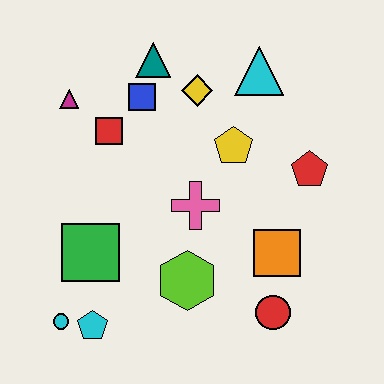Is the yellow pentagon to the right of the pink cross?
Yes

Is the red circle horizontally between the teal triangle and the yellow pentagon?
No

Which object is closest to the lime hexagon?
The pink cross is closest to the lime hexagon.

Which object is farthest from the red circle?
The magenta triangle is farthest from the red circle.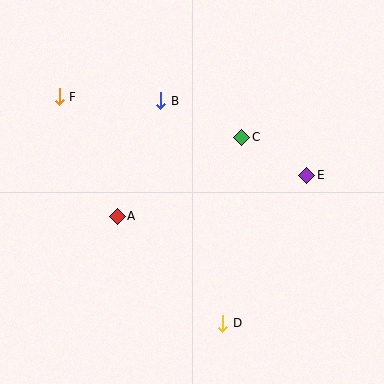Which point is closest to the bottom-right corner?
Point D is closest to the bottom-right corner.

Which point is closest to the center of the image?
Point C at (242, 137) is closest to the center.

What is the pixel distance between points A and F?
The distance between A and F is 133 pixels.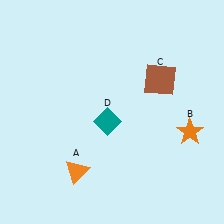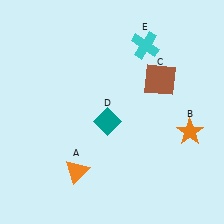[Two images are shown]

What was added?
A cyan cross (E) was added in Image 2.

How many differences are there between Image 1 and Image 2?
There is 1 difference between the two images.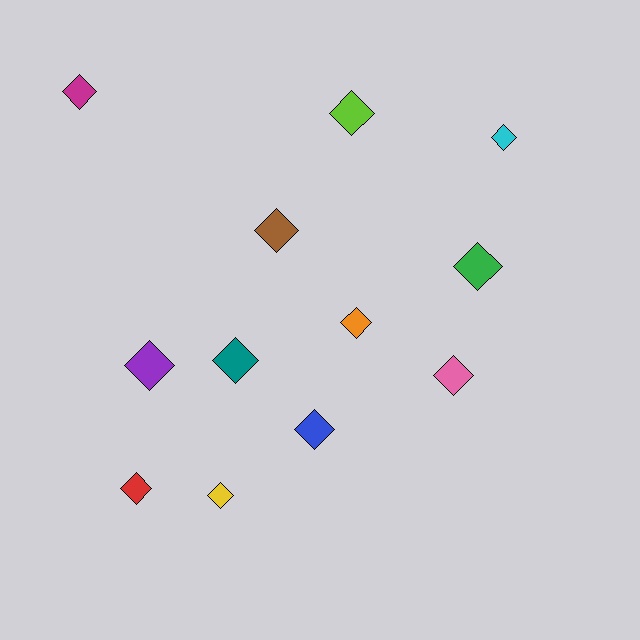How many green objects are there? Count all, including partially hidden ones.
There is 1 green object.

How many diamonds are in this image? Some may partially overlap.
There are 12 diamonds.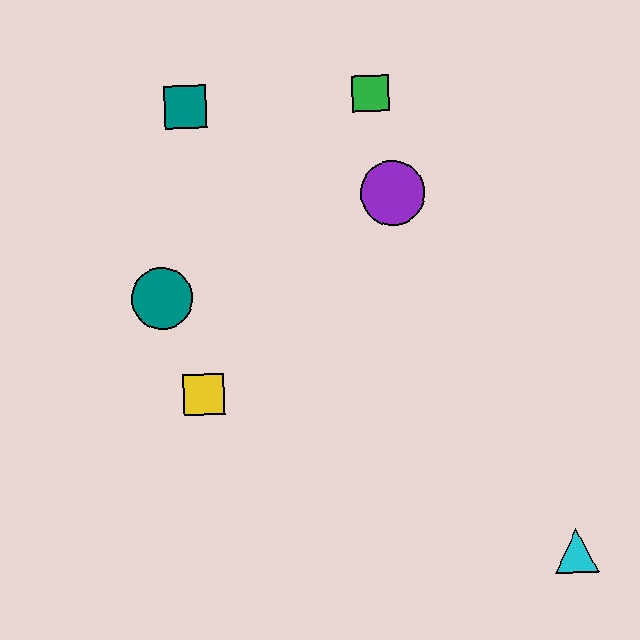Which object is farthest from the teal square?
The cyan triangle is farthest from the teal square.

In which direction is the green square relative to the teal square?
The green square is to the right of the teal square.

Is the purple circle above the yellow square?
Yes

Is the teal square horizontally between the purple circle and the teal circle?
Yes